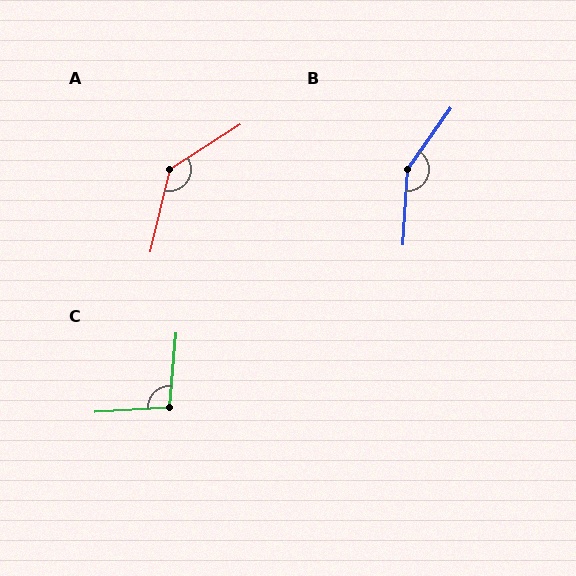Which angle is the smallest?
C, at approximately 99 degrees.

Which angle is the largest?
B, at approximately 148 degrees.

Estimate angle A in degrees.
Approximately 136 degrees.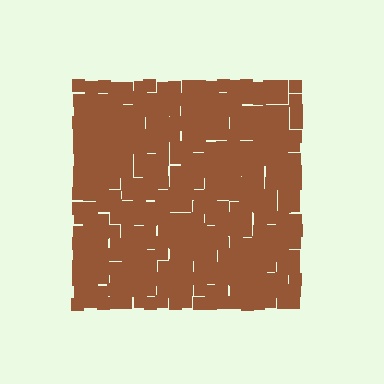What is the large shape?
The large shape is a square.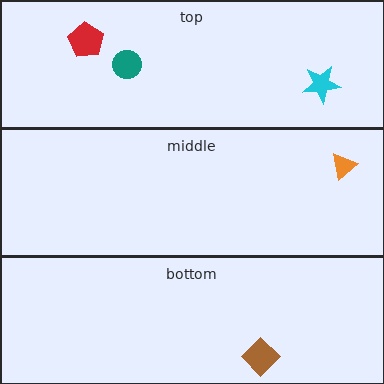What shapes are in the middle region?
The orange triangle.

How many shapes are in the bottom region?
1.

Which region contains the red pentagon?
The top region.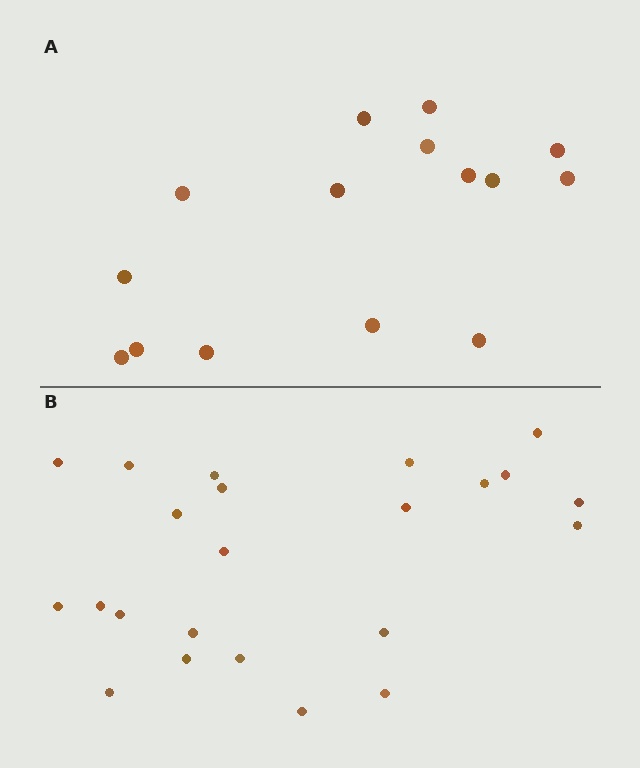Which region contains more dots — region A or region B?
Region B (the bottom region) has more dots.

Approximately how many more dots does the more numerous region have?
Region B has roughly 8 or so more dots than region A.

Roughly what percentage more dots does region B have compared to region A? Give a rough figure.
About 55% more.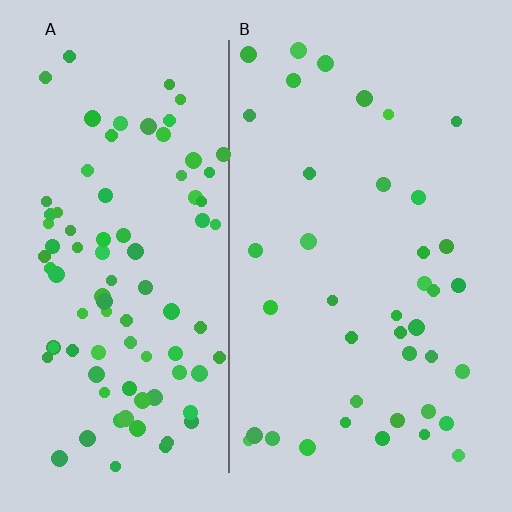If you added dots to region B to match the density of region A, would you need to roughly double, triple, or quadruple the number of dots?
Approximately double.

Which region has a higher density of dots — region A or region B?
A (the left).